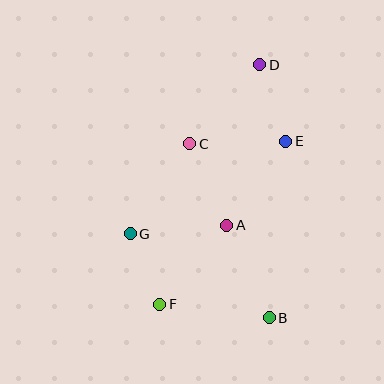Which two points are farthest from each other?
Points D and F are farthest from each other.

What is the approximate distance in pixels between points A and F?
The distance between A and F is approximately 104 pixels.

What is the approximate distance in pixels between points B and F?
The distance between B and F is approximately 111 pixels.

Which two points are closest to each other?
Points F and G are closest to each other.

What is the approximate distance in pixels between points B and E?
The distance between B and E is approximately 177 pixels.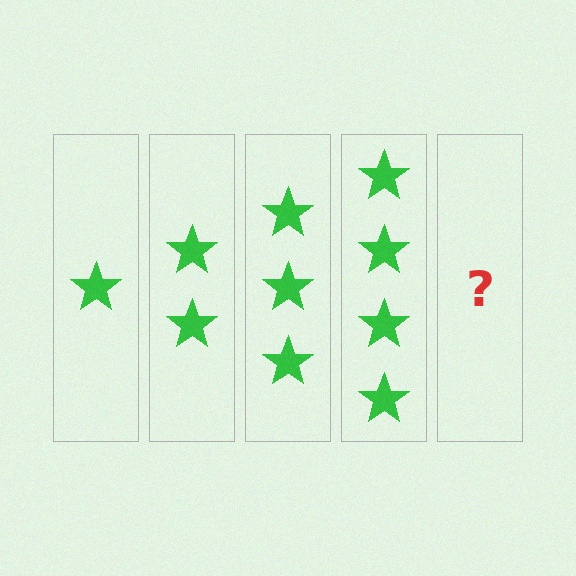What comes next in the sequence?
The next element should be 5 stars.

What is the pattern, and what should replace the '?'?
The pattern is that each step adds one more star. The '?' should be 5 stars.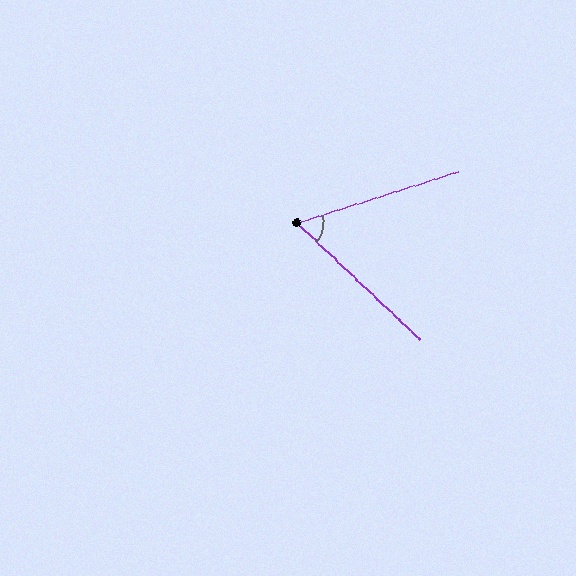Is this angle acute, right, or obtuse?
It is acute.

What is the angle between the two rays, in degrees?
Approximately 61 degrees.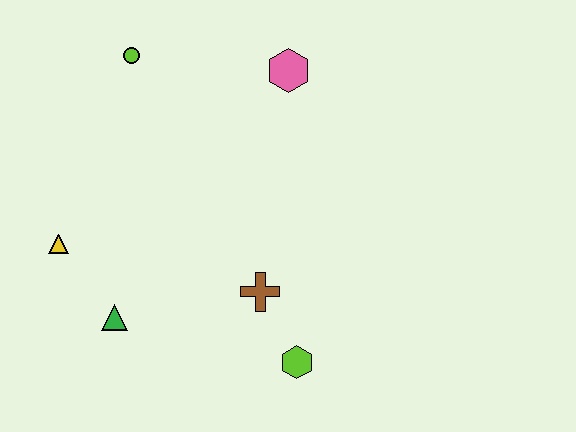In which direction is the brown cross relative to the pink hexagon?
The brown cross is below the pink hexagon.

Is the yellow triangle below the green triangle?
No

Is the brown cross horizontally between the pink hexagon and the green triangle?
Yes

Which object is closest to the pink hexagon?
The lime circle is closest to the pink hexagon.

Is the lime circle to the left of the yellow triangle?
No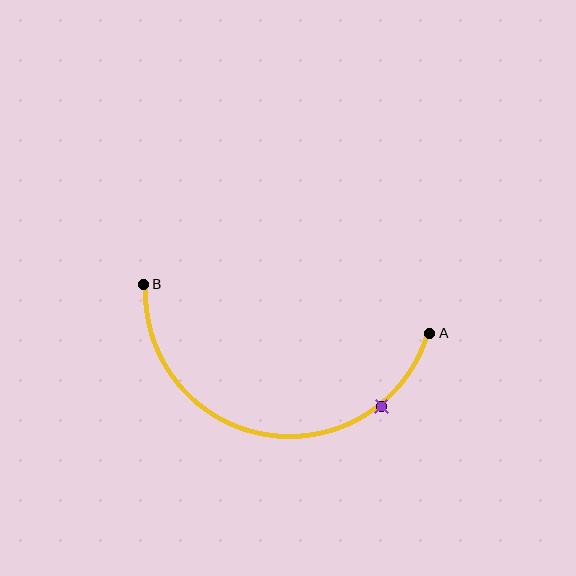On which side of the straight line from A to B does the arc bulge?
The arc bulges below the straight line connecting A and B.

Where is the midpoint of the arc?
The arc midpoint is the point on the curve farthest from the straight line joining A and B. It sits below that line.